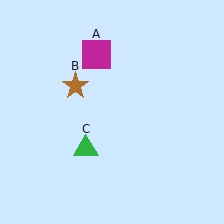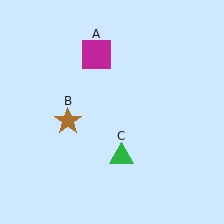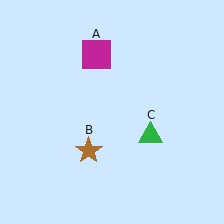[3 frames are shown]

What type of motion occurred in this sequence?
The brown star (object B), green triangle (object C) rotated counterclockwise around the center of the scene.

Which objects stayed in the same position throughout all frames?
Magenta square (object A) remained stationary.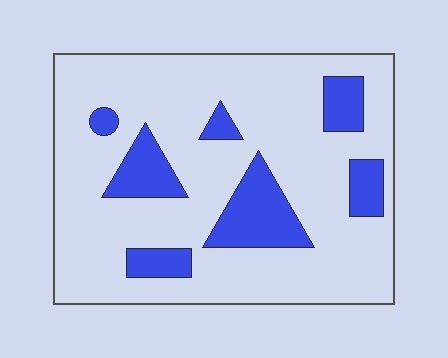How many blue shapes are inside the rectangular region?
7.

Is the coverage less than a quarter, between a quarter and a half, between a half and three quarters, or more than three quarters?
Less than a quarter.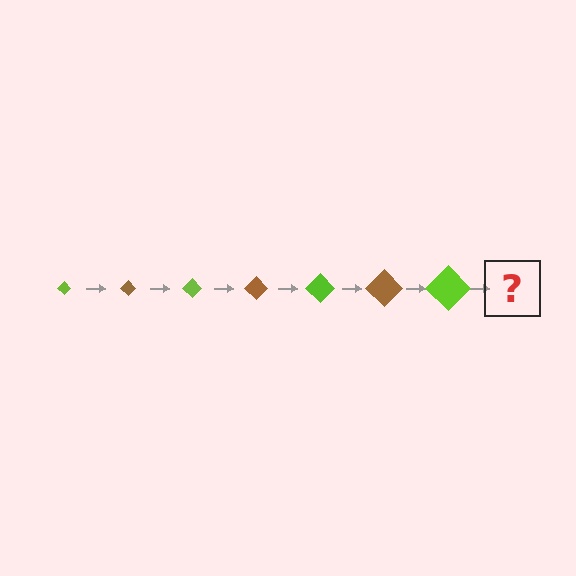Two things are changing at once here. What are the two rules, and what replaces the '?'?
The two rules are that the diamond grows larger each step and the color cycles through lime and brown. The '?' should be a brown diamond, larger than the previous one.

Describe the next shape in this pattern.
It should be a brown diamond, larger than the previous one.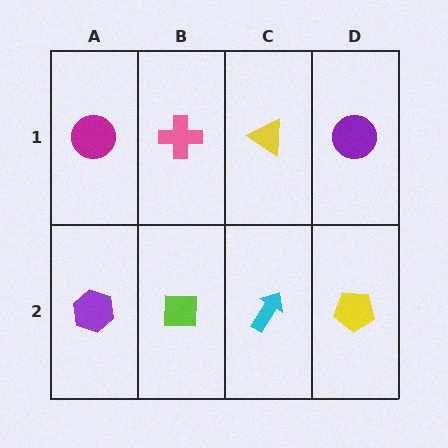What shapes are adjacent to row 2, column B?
A pink cross (row 1, column B), a purple hexagon (row 2, column A), a cyan arrow (row 2, column C).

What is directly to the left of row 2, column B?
A purple hexagon.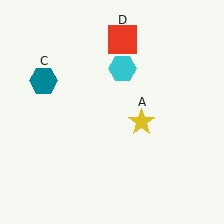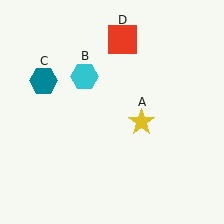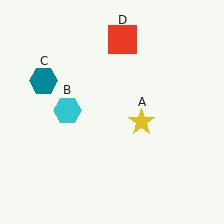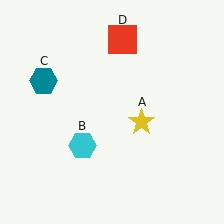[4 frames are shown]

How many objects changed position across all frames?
1 object changed position: cyan hexagon (object B).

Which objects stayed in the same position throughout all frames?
Yellow star (object A) and teal hexagon (object C) and red square (object D) remained stationary.